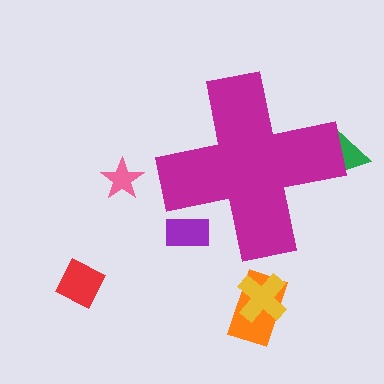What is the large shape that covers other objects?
A magenta cross.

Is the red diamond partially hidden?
No, the red diamond is fully visible.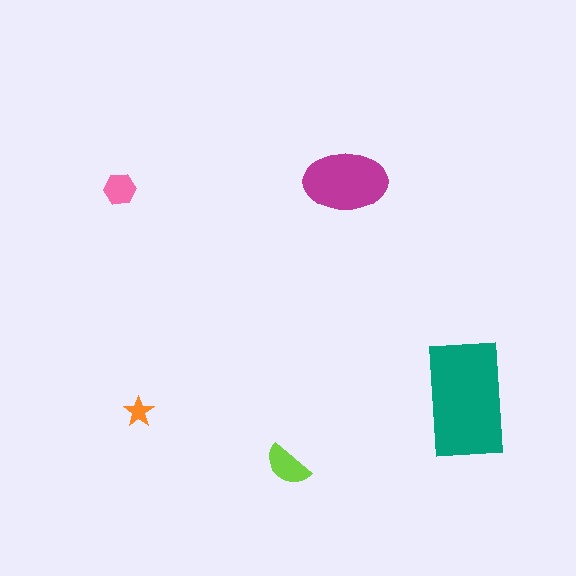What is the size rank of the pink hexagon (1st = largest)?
4th.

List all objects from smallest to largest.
The orange star, the pink hexagon, the lime semicircle, the magenta ellipse, the teal rectangle.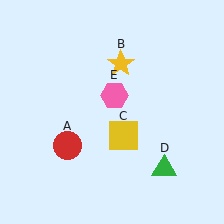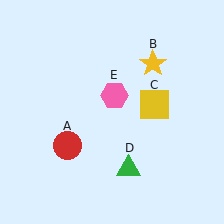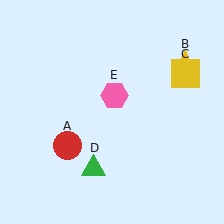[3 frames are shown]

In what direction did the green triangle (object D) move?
The green triangle (object D) moved left.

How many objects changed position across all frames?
3 objects changed position: yellow star (object B), yellow square (object C), green triangle (object D).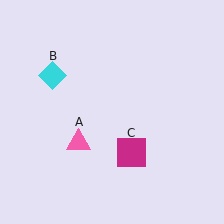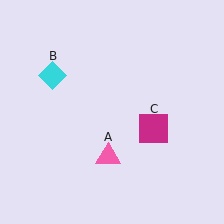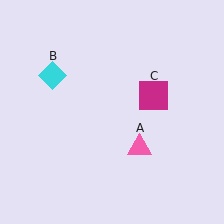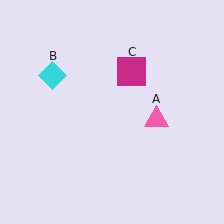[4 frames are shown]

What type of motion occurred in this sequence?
The pink triangle (object A), magenta square (object C) rotated counterclockwise around the center of the scene.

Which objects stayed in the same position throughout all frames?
Cyan diamond (object B) remained stationary.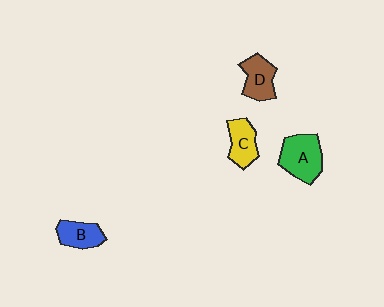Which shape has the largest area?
Shape A (green).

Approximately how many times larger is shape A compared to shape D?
Approximately 1.3 times.